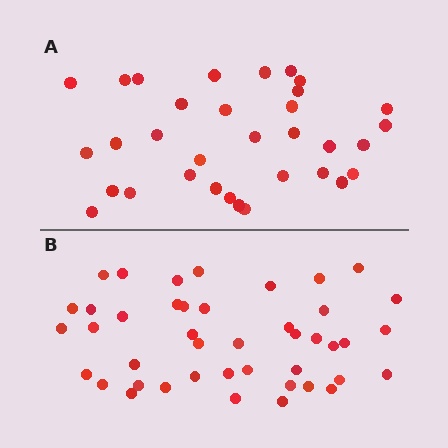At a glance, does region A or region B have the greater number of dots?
Region B (the bottom region) has more dots.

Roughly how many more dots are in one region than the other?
Region B has roughly 10 or so more dots than region A.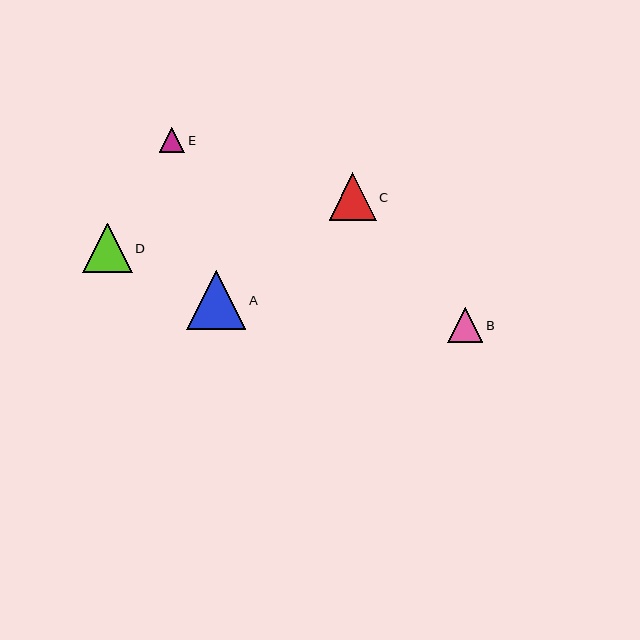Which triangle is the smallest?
Triangle E is the smallest with a size of approximately 26 pixels.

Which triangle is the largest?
Triangle A is the largest with a size of approximately 59 pixels.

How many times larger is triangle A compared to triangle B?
Triangle A is approximately 1.7 times the size of triangle B.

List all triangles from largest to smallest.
From largest to smallest: A, D, C, B, E.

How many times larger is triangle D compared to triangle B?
Triangle D is approximately 1.4 times the size of triangle B.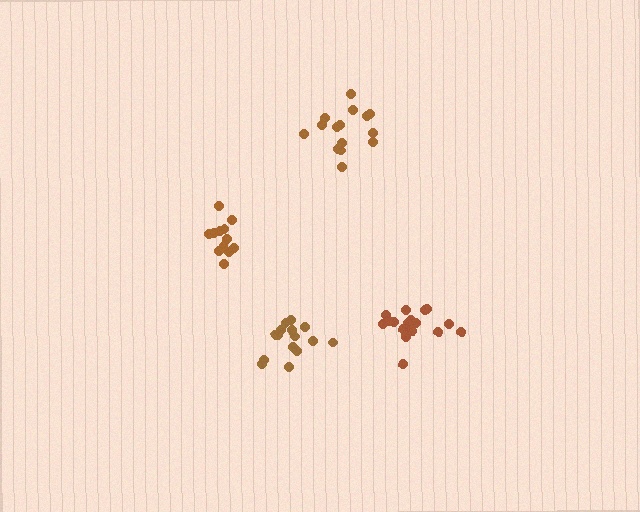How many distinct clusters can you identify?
There are 4 distinct clusters.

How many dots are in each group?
Group 1: 12 dots, Group 2: 15 dots, Group 3: 17 dots, Group 4: 17 dots (61 total).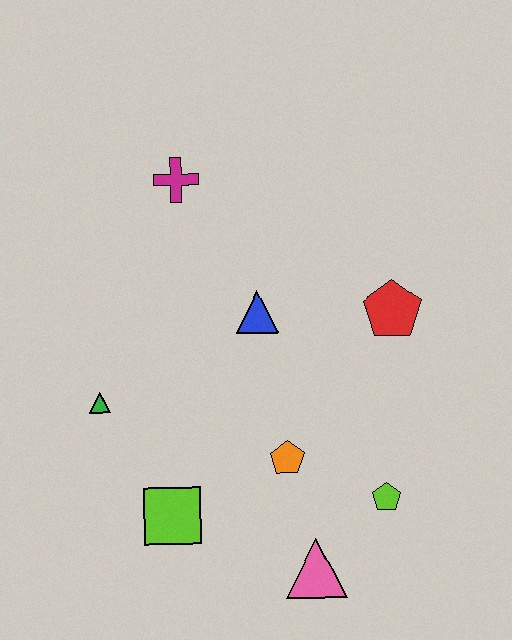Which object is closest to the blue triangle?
The red pentagon is closest to the blue triangle.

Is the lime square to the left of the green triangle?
No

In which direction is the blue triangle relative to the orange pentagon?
The blue triangle is above the orange pentagon.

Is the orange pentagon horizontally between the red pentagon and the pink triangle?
No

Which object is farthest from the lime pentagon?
The magenta cross is farthest from the lime pentagon.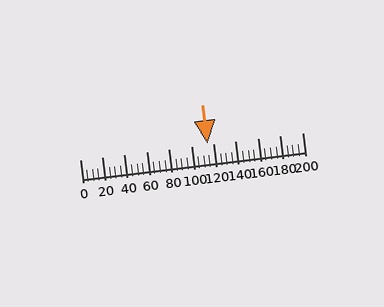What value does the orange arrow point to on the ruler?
The orange arrow points to approximately 115.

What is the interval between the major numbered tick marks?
The major tick marks are spaced 20 units apart.